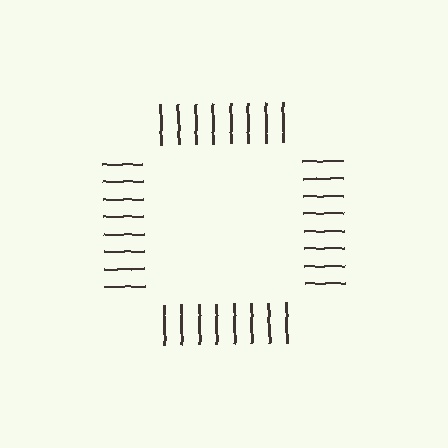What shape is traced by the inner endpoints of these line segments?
An illusory square — the line segments terminate on its edges but no continuous stroke is drawn.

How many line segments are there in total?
32 — 8 along each of the 4 edges.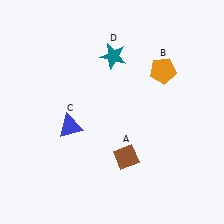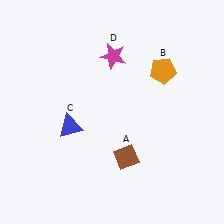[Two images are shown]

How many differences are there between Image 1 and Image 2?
There is 1 difference between the two images.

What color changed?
The star (D) changed from teal in Image 1 to magenta in Image 2.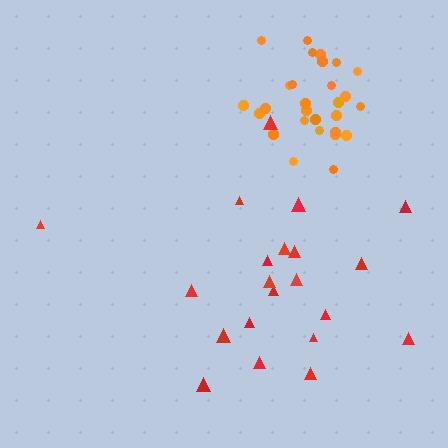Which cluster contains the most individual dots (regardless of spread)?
Orange (28).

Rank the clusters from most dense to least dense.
orange, red.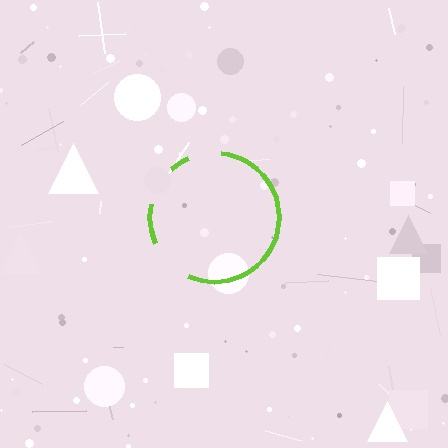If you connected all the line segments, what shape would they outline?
They would outline a circle.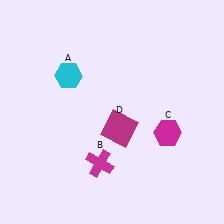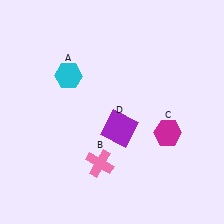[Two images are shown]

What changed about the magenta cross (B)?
In Image 1, B is magenta. In Image 2, it changed to pink.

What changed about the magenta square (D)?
In Image 1, D is magenta. In Image 2, it changed to purple.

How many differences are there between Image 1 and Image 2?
There are 2 differences between the two images.